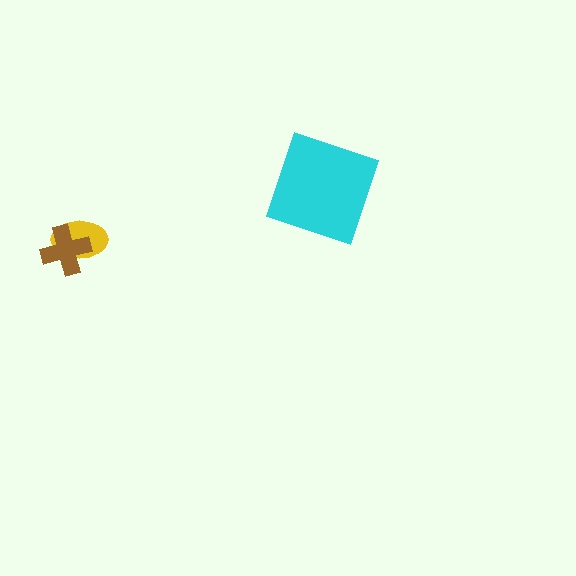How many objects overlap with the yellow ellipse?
1 object overlaps with the yellow ellipse.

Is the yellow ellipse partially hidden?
Yes, it is partially covered by another shape.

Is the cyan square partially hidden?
No, no other shape covers it.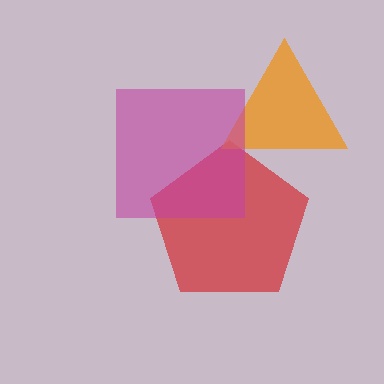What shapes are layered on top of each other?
The layered shapes are: a red pentagon, an orange triangle, a magenta square.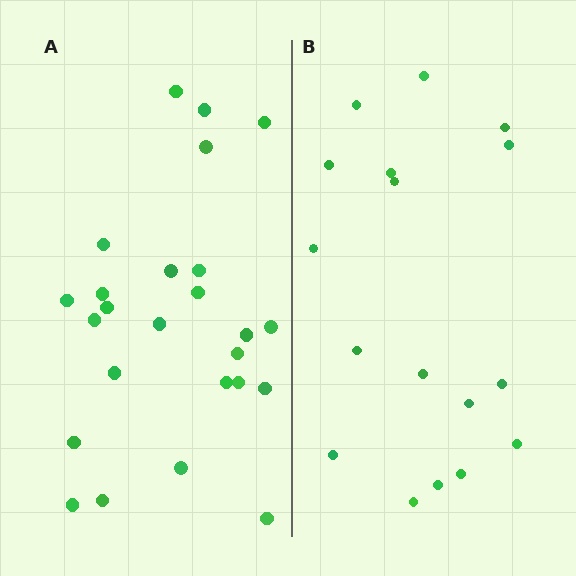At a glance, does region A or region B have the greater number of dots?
Region A (the left region) has more dots.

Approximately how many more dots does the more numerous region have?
Region A has roughly 8 or so more dots than region B.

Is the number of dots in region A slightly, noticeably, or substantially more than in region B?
Region A has substantially more. The ratio is roughly 1.5 to 1.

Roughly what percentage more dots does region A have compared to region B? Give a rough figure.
About 45% more.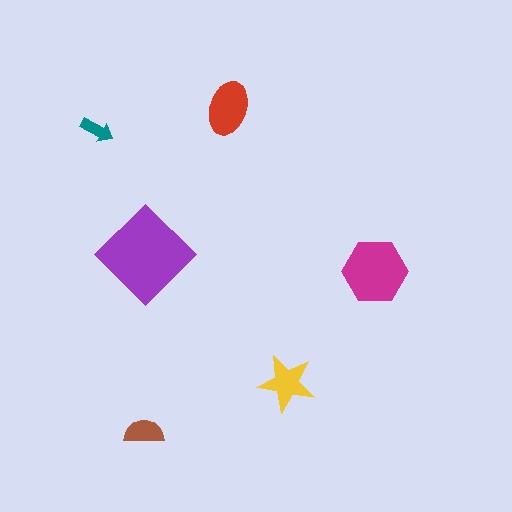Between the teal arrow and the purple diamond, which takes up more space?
The purple diamond.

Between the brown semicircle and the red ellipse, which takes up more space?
The red ellipse.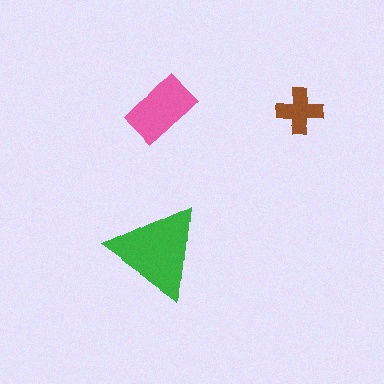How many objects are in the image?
There are 3 objects in the image.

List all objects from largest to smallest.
The green triangle, the pink rectangle, the brown cross.